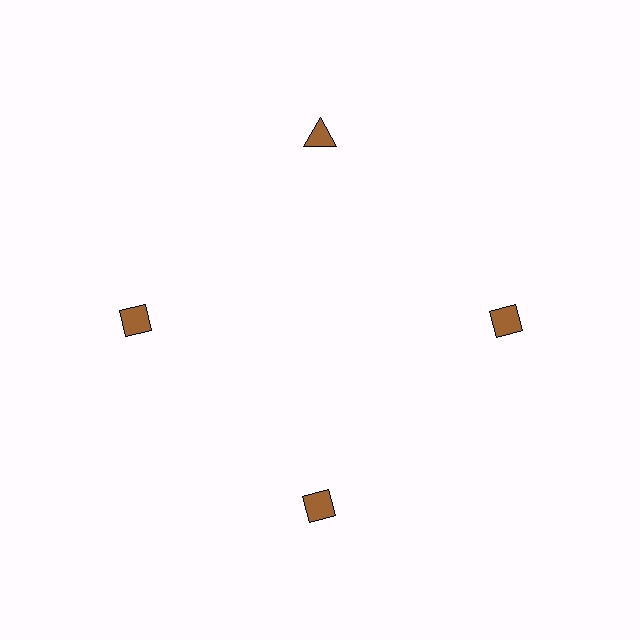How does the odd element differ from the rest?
It has a different shape: triangle instead of diamond.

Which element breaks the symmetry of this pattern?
The brown triangle at roughly the 12 o'clock position breaks the symmetry. All other shapes are brown diamonds.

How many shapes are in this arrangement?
There are 4 shapes arranged in a ring pattern.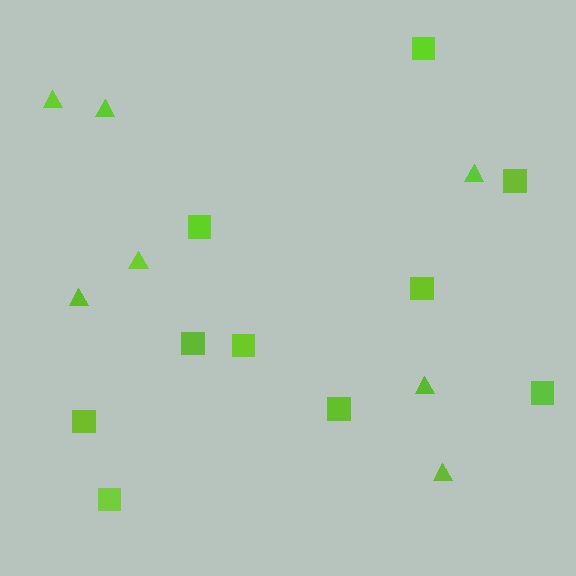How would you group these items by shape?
There are 2 groups: one group of triangles (7) and one group of squares (10).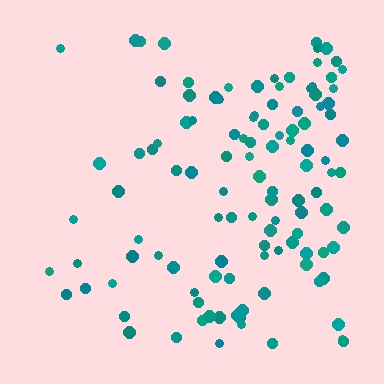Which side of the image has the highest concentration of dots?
The right.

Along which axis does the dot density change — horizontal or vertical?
Horizontal.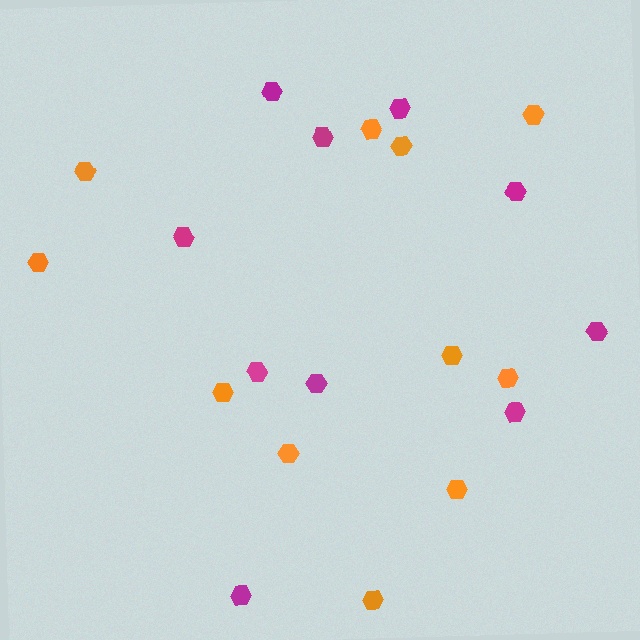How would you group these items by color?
There are 2 groups: one group of magenta hexagons (10) and one group of orange hexagons (11).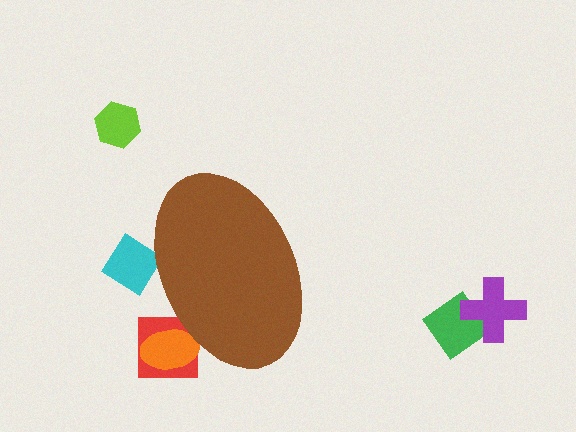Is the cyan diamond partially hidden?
Yes, the cyan diamond is partially hidden behind the brown ellipse.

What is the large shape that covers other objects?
A brown ellipse.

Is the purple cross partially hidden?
No, the purple cross is fully visible.